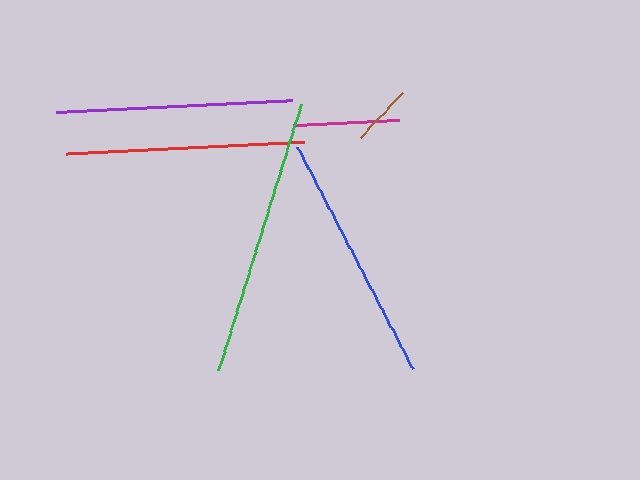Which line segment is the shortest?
The brown line is the shortest at approximately 62 pixels.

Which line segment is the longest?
The green line is the longest at approximately 279 pixels.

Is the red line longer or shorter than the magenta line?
The red line is longer than the magenta line.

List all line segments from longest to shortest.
From longest to shortest: green, blue, red, purple, magenta, brown.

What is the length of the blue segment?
The blue segment is approximately 249 pixels long.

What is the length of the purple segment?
The purple segment is approximately 236 pixels long.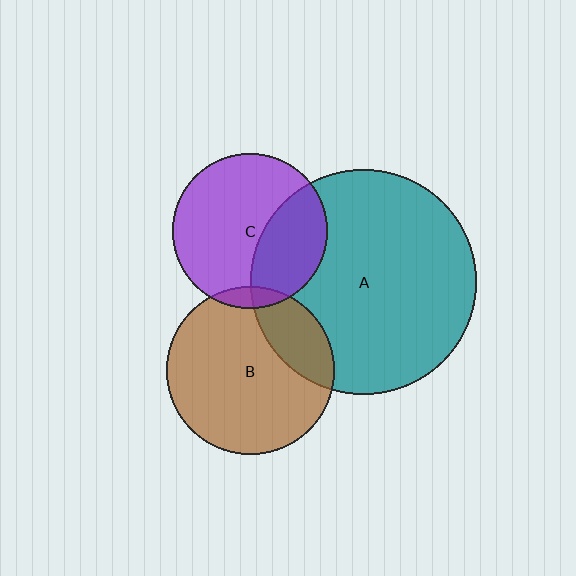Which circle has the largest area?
Circle A (teal).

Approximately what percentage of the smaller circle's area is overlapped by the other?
Approximately 35%.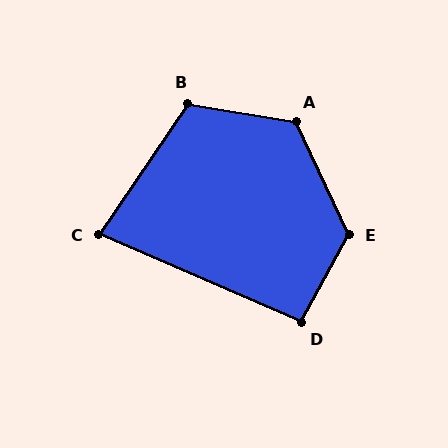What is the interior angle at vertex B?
Approximately 115 degrees (obtuse).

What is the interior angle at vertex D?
Approximately 95 degrees (approximately right).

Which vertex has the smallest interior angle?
C, at approximately 79 degrees.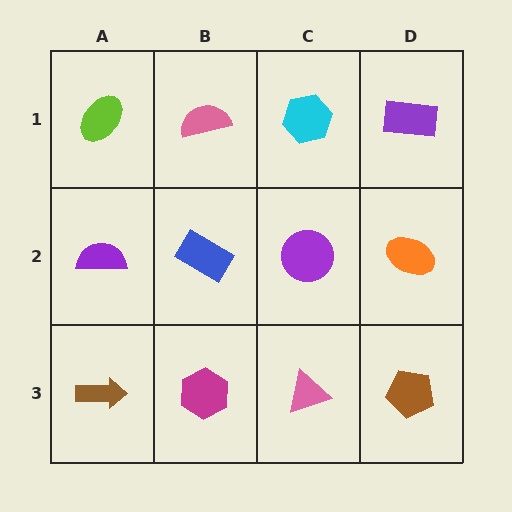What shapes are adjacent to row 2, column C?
A cyan hexagon (row 1, column C), a pink triangle (row 3, column C), a blue rectangle (row 2, column B), an orange ellipse (row 2, column D).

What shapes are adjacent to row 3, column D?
An orange ellipse (row 2, column D), a pink triangle (row 3, column C).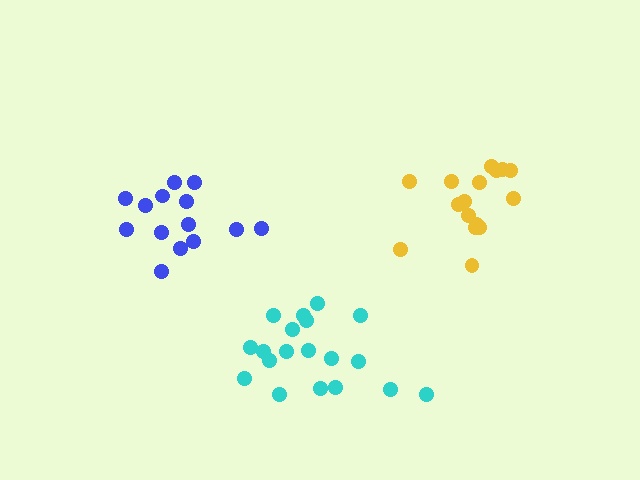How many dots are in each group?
Group 1: 19 dots, Group 2: 16 dots, Group 3: 14 dots (49 total).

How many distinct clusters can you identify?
There are 3 distinct clusters.